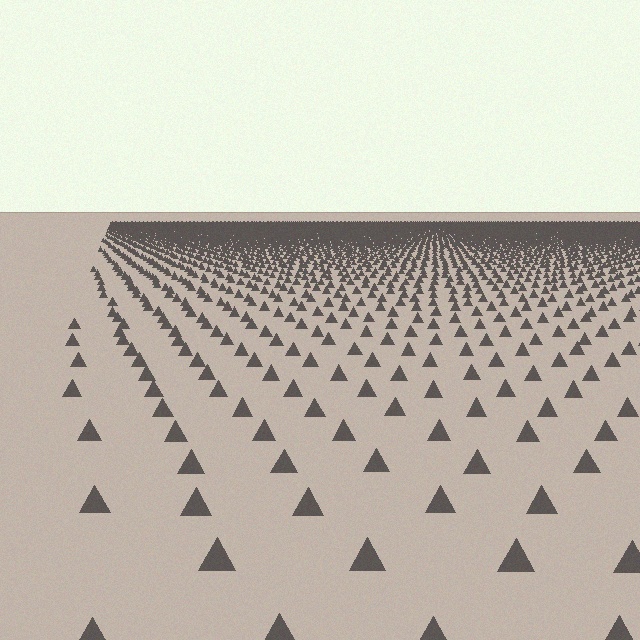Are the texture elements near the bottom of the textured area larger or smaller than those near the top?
Larger. Near the bottom, elements are closer to the viewer and appear at a bigger on-screen size.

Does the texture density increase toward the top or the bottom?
Density increases toward the top.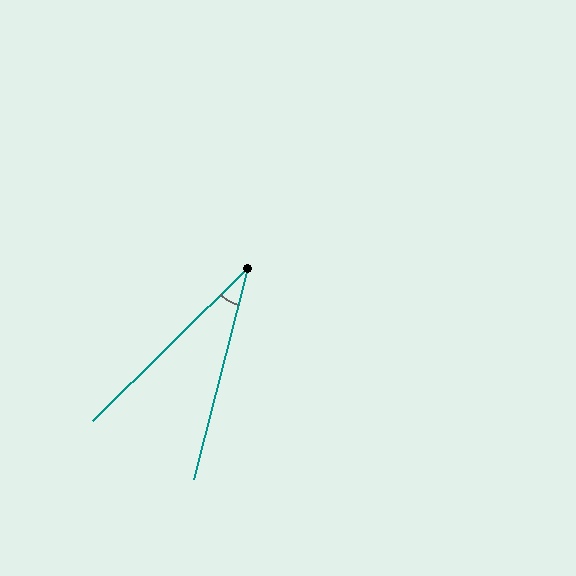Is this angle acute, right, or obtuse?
It is acute.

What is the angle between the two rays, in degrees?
Approximately 31 degrees.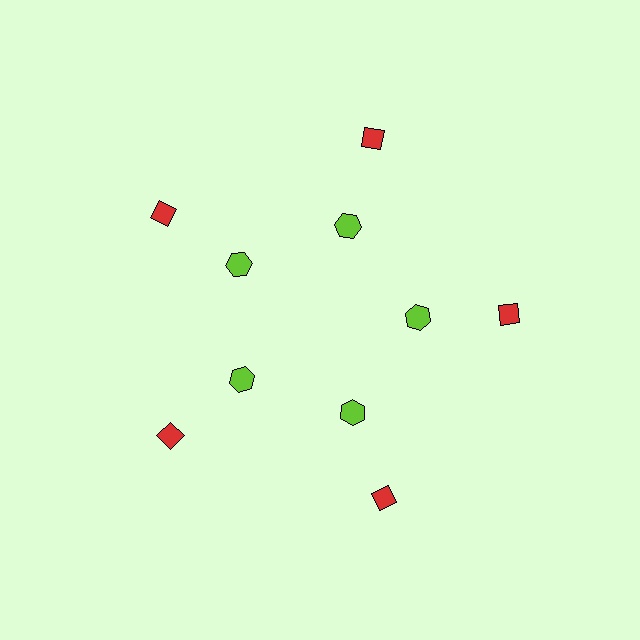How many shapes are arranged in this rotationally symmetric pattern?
There are 10 shapes, arranged in 5 groups of 2.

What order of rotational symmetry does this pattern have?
This pattern has 5-fold rotational symmetry.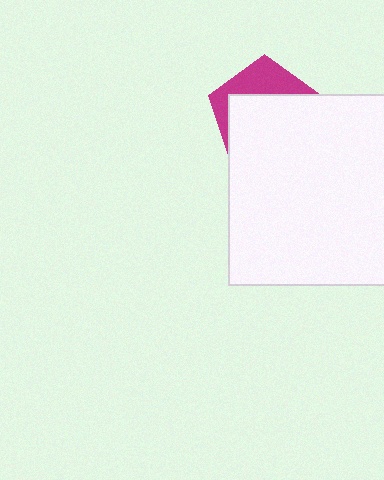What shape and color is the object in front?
The object in front is a white square.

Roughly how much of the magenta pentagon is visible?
A small part of it is visible (roughly 33%).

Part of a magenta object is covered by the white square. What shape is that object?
It is a pentagon.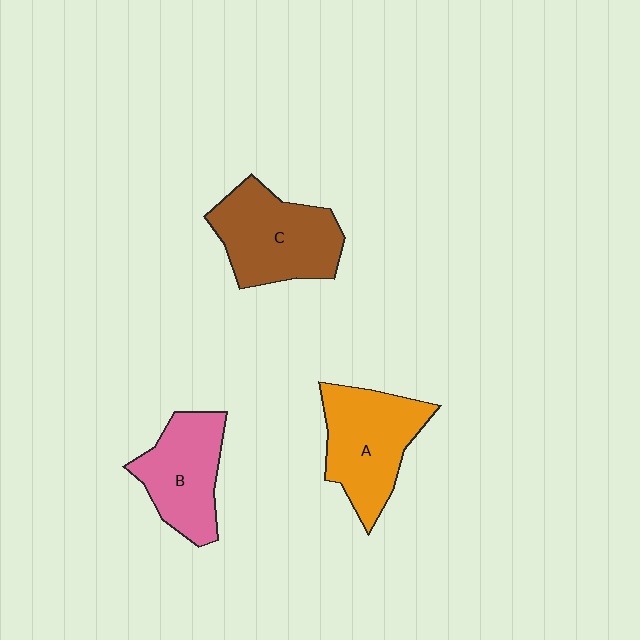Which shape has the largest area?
Shape C (brown).